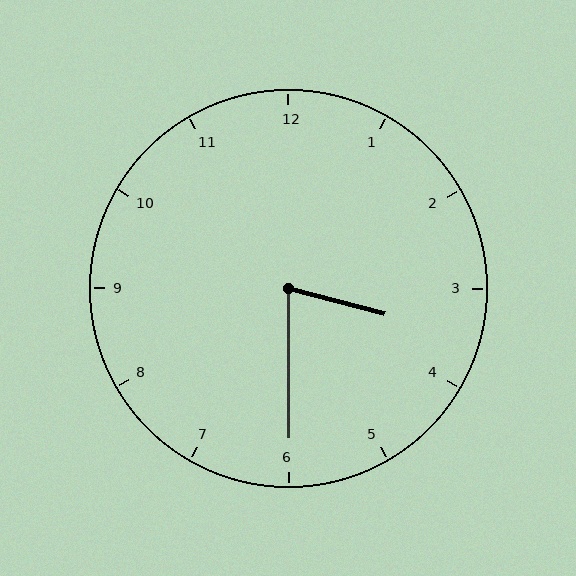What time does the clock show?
3:30.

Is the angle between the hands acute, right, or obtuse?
It is acute.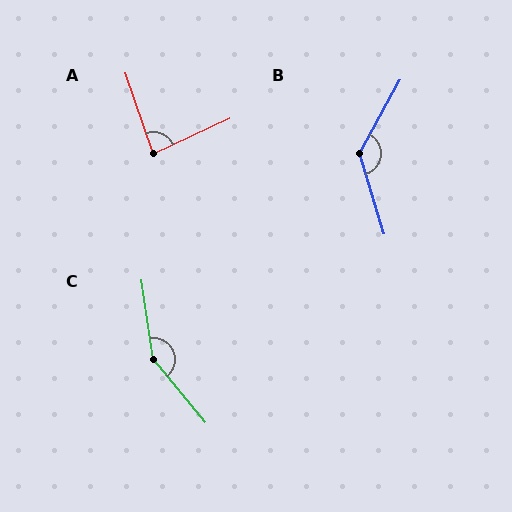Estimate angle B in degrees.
Approximately 134 degrees.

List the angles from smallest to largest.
A (84°), B (134°), C (148°).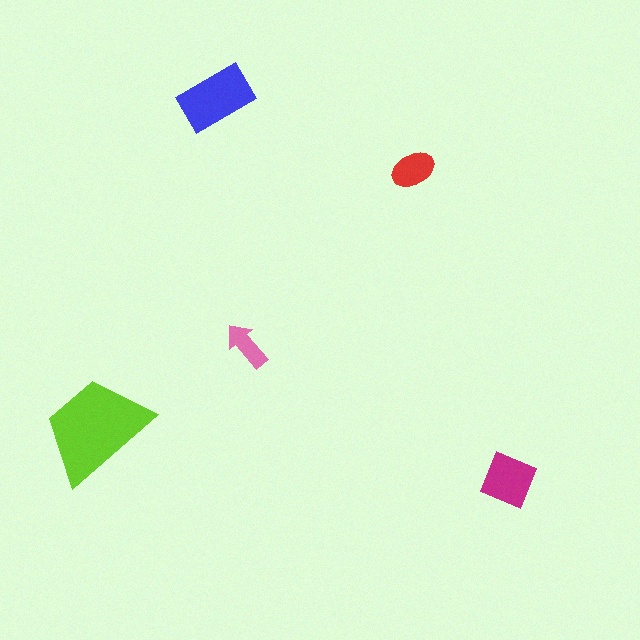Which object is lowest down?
The magenta square is bottommost.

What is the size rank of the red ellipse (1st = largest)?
4th.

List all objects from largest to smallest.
The lime trapezoid, the blue rectangle, the magenta square, the red ellipse, the pink arrow.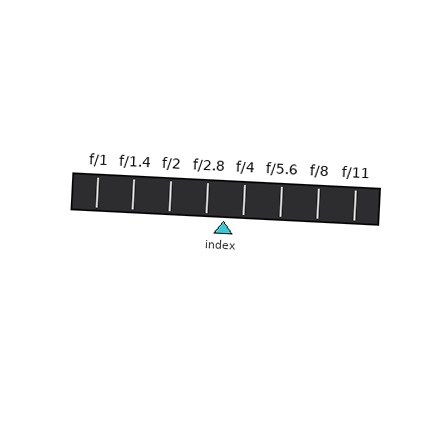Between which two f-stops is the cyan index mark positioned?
The index mark is between f/2.8 and f/4.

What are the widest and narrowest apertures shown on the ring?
The widest aperture shown is f/1 and the narrowest is f/11.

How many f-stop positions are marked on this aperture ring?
There are 8 f-stop positions marked.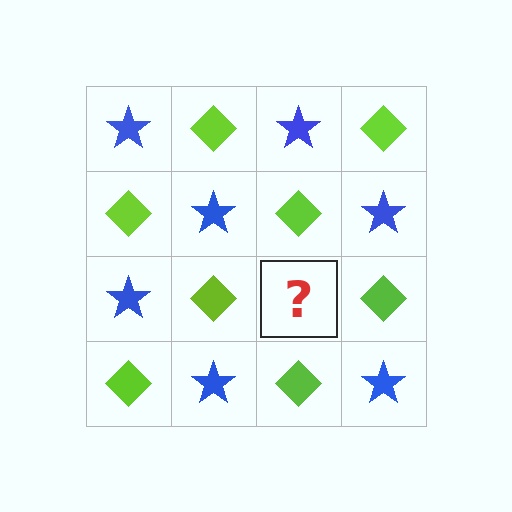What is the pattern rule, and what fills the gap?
The rule is that it alternates blue star and lime diamond in a checkerboard pattern. The gap should be filled with a blue star.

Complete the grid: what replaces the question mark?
The question mark should be replaced with a blue star.